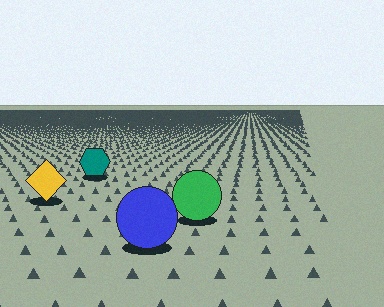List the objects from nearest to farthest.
From nearest to farthest: the blue circle, the green circle, the yellow diamond, the teal hexagon.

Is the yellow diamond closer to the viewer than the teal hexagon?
Yes. The yellow diamond is closer — you can tell from the texture gradient: the ground texture is coarser near it.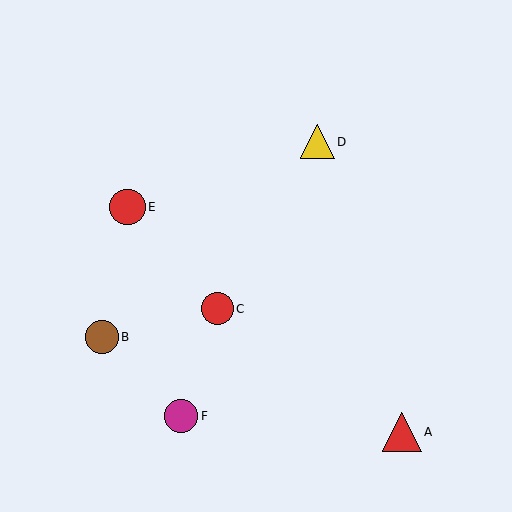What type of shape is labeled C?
Shape C is a red circle.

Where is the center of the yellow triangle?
The center of the yellow triangle is at (318, 142).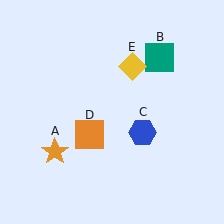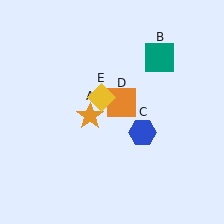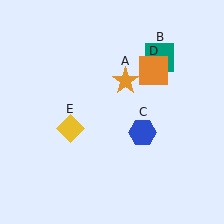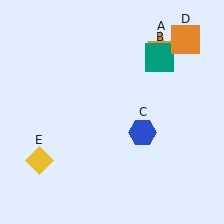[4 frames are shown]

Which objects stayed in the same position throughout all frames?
Teal square (object B) and blue hexagon (object C) remained stationary.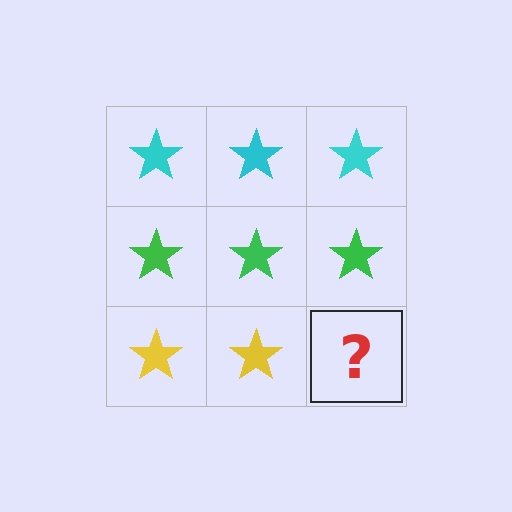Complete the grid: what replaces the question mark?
The question mark should be replaced with a yellow star.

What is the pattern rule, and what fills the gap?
The rule is that each row has a consistent color. The gap should be filled with a yellow star.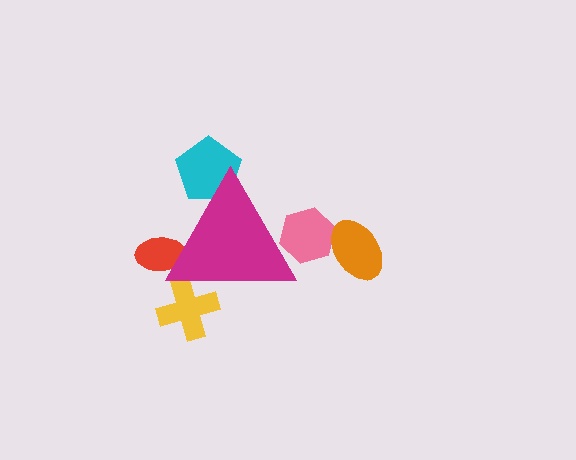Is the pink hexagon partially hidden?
Yes, the pink hexagon is partially hidden behind the magenta triangle.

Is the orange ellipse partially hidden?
No, the orange ellipse is fully visible.